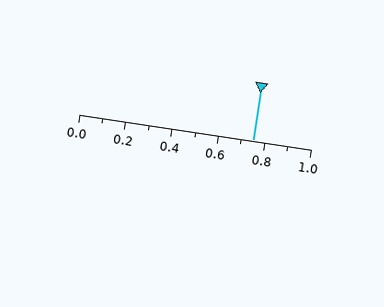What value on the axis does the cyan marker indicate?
The marker indicates approximately 0.75.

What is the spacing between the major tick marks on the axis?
The major ticks are spaced 0.2 apart.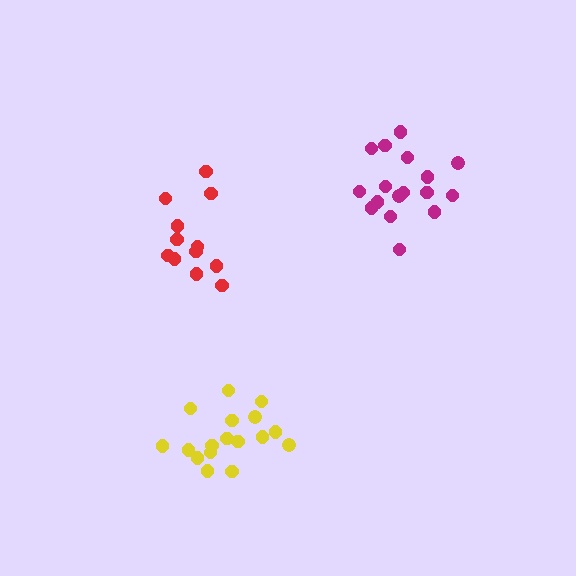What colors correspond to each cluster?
The clusters are colored: magenta, red, yellow.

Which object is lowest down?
The yellow cluster is bottommost.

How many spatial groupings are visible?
There are 3 spatial groupings.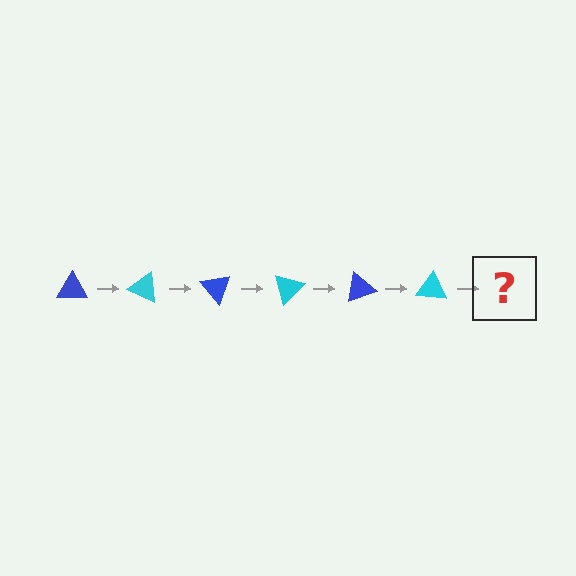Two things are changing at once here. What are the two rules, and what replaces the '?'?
The two rules are that it rotates 25 degrees each step and the color cycles through blue and cyan. The '?' should be a blue triangle, rotated 150 degrees from the start.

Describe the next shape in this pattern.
It should be a blue triangle, rotated 150 degrees from the start.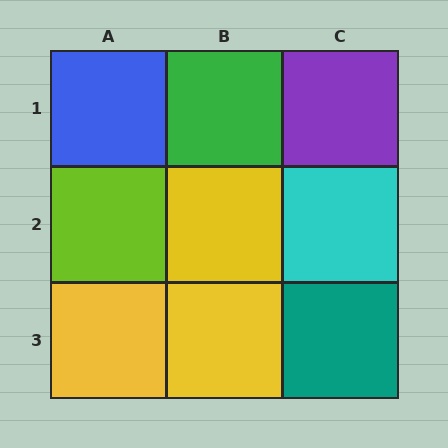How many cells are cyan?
1 cell is cyan.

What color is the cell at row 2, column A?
Lime.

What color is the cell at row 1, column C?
Purple.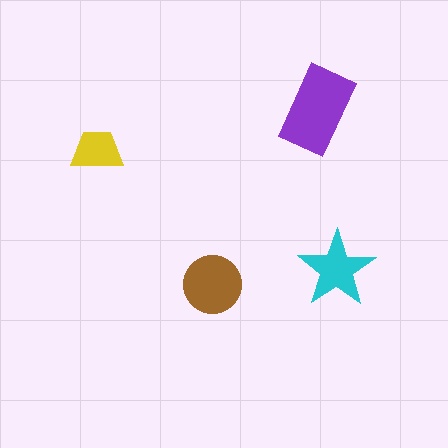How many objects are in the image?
There are 4 objects in the image.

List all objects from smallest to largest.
The yellow trapezoid, the cyan star, the brown circle, the purple rectangle.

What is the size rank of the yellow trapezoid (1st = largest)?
4th.